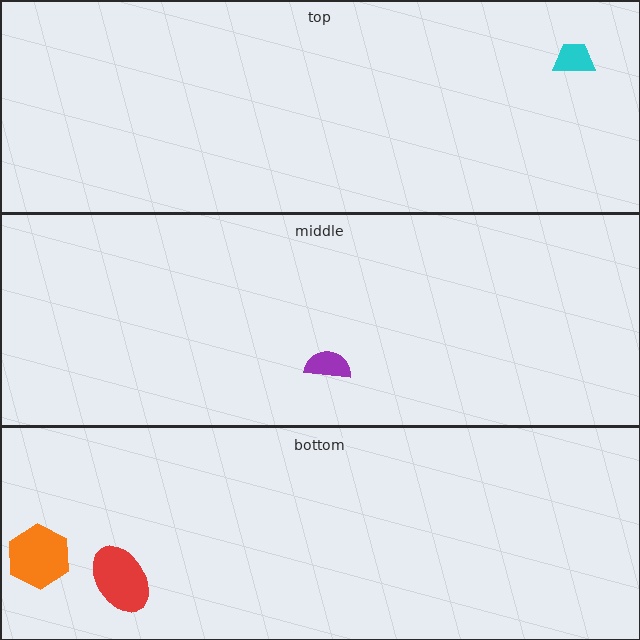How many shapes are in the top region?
1.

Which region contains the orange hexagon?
The bottom region.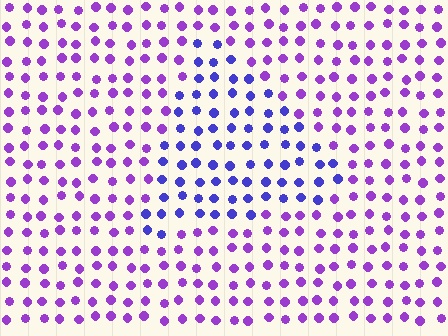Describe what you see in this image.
The image is filled with small purple elements in a uniform arrangement. A triangle-shaped region is visible where the elements are tinted to a slightly different hue, forming a subtle color boundary.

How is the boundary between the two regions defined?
The boundary is defined purely by a slight shift in hue (about 36 degrees). Spacing, size, and orientation are identical on both sides.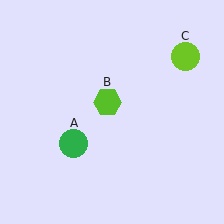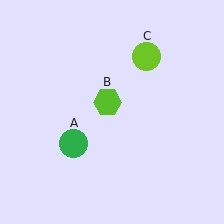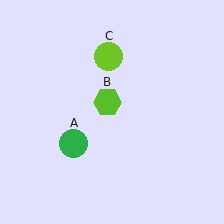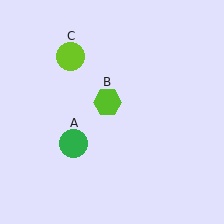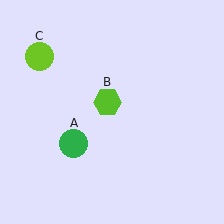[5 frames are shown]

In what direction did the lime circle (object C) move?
The lime circle (object C) moved left.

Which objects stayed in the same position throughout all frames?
Green circle (object A) and lime hexagon (object B) remained stationary.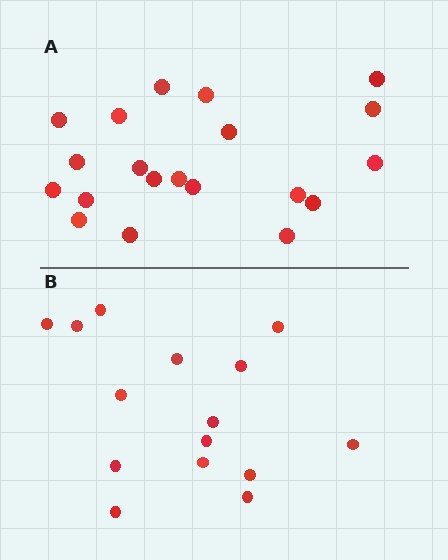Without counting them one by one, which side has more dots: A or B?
Region A (the top region) has more dots.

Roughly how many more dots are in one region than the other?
Region A has about 5 more dots than region B.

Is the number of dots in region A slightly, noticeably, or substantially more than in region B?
Region A has noticeably more, but not dramatically so. The ratio is roughly 1.3 to 1.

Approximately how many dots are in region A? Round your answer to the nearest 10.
About 20 dots.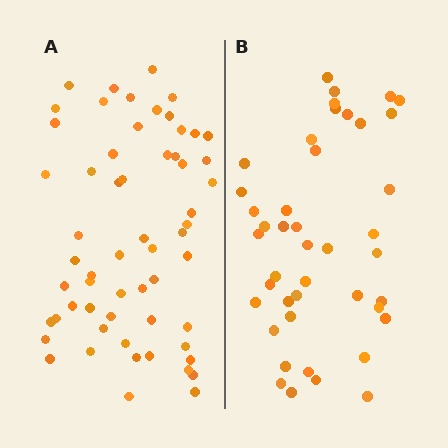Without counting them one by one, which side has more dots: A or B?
Region A (the left region) has more dots.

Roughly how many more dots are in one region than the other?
Region A has approximately 15 more dots than region B.